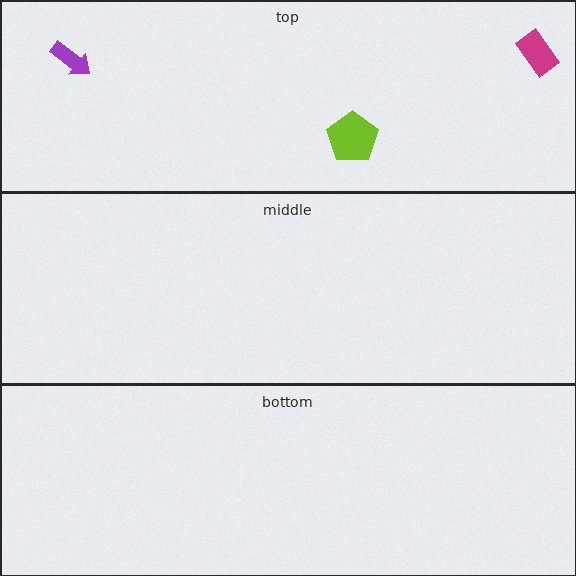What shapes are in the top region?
The lime pentagon, the purple arrow, the magenta rectangle.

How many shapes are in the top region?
3.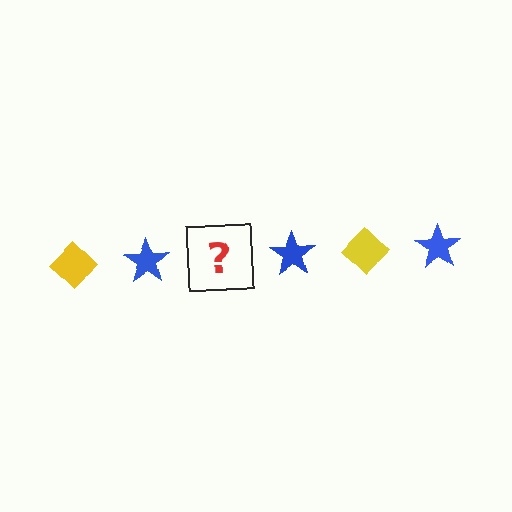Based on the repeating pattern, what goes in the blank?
The blank should be a yellow diamond.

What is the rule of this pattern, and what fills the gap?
The rule is that the pattern alternates between yellow diamond and blue star. The gap should be filled with a yellow diamond.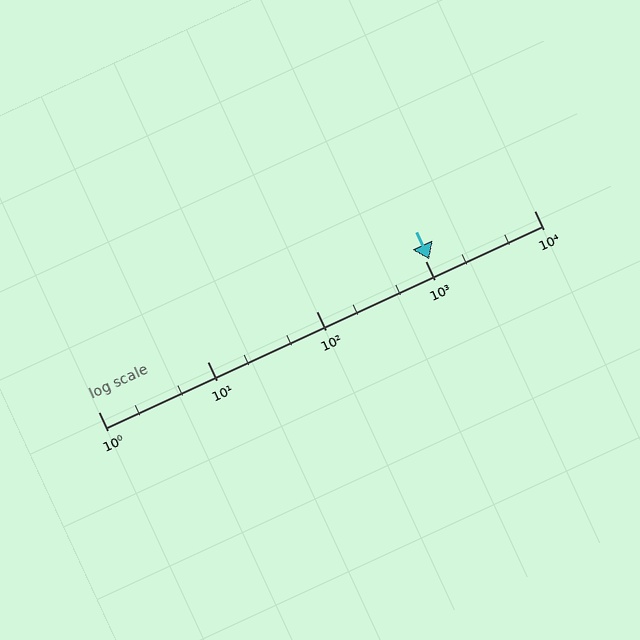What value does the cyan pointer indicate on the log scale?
The pointer indicates approximately 1100.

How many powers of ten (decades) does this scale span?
The scale spans 4 decades, from 1 to 10000.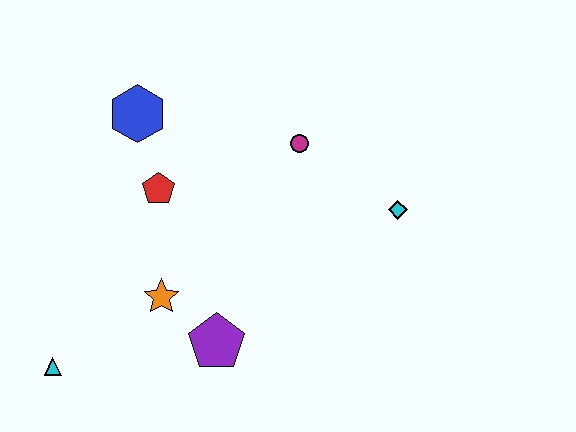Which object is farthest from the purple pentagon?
The blue hexagon is farthest from the purple pentagon.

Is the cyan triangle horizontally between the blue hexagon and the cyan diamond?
No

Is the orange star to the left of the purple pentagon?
Yes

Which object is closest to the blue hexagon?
The red pentagon is closest to the blue hexagon.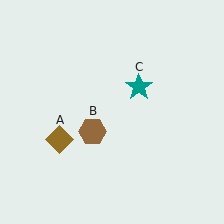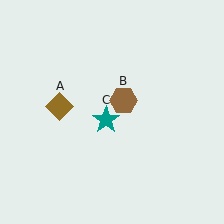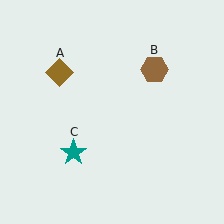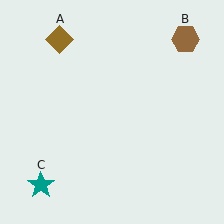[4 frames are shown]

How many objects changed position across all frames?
3 objects changed position: brown diamond (object A), brown hexagon (object B), teal star (object C).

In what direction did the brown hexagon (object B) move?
The brown hexagon (object B) moved up and to the right.